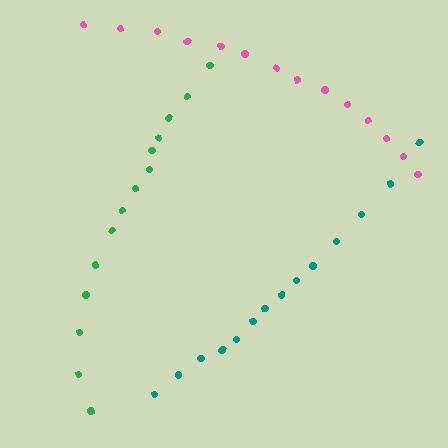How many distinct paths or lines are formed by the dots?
There are 3 distinct paths.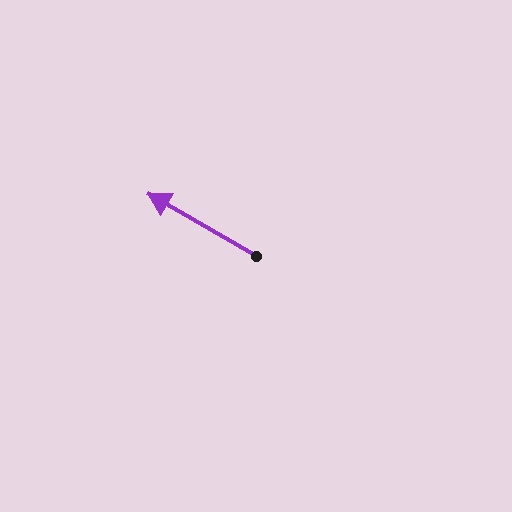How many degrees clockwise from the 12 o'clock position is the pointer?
Approximately 300 degrees.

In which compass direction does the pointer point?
Northwest.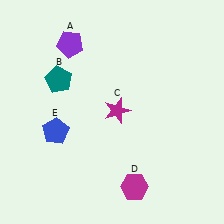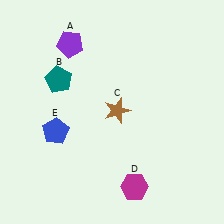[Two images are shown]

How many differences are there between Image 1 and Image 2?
There is 1 difference between the two images.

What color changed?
The star (C) changed from magenta in Image 1 to brown in Image 2.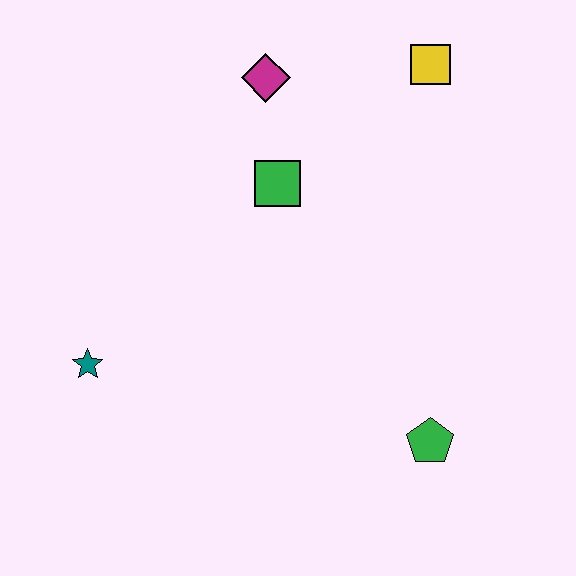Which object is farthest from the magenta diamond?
The green pentagon is farthest from the magenta diamond.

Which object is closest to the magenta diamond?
The green square is closest to the magenta diamond.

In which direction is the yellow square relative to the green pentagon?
The yellow square is above the green pentagon.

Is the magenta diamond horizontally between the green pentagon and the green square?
No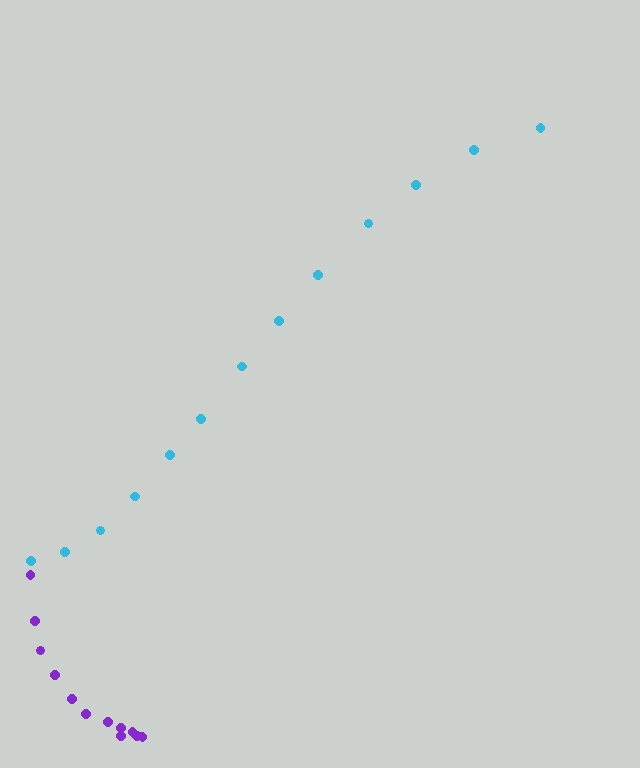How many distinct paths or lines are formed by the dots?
There are 2 distinct paths.